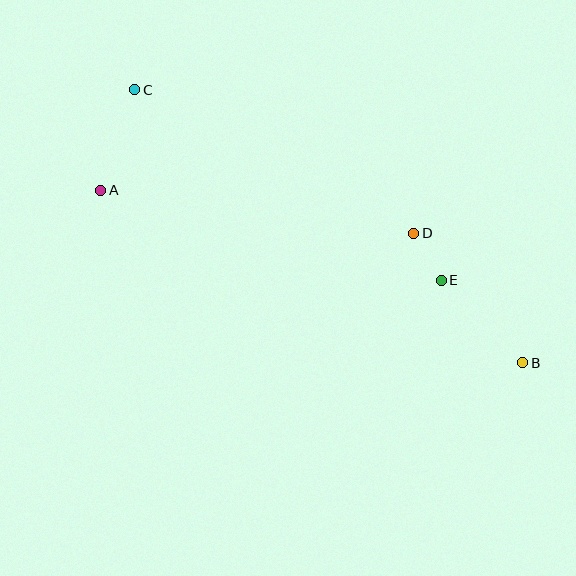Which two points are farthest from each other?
Points B and C are farthest from each other.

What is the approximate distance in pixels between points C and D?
The distance between C and D is approximately 314 pixels.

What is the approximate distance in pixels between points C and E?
The distance between C and E is approximately 361 pixels.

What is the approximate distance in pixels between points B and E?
The distance between B and E is approximately 116 pixels.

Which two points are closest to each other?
Points D and E are closest to each other.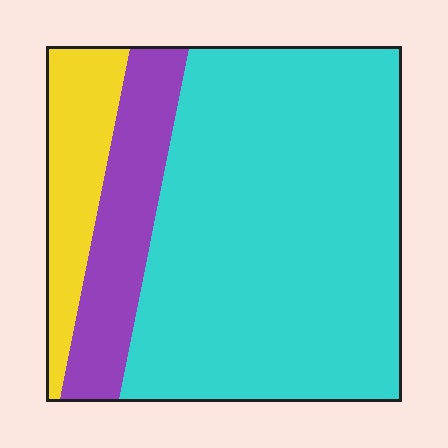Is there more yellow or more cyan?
Cyan.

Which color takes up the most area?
Cyan, at roughly 70%.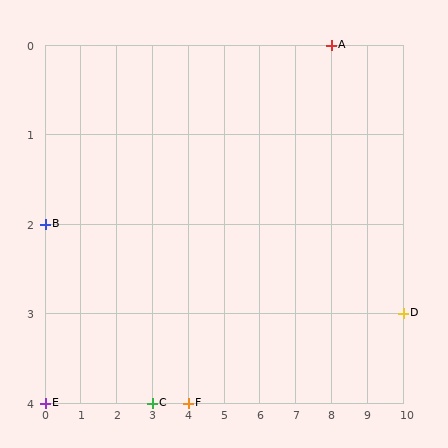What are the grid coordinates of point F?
Point F is at grid coordinates (4, 4).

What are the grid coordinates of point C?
Point C is at grid coordinates (3, 4).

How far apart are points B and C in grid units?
Points B and C are 3 columns and 2 rows apart (about 3.6 grid units diagonally).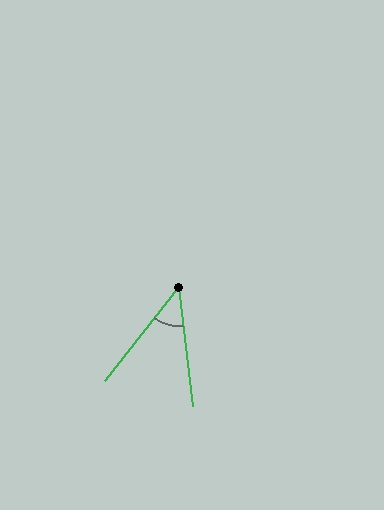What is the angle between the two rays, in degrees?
Approximately 45 degrees.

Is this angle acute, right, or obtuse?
It is acute.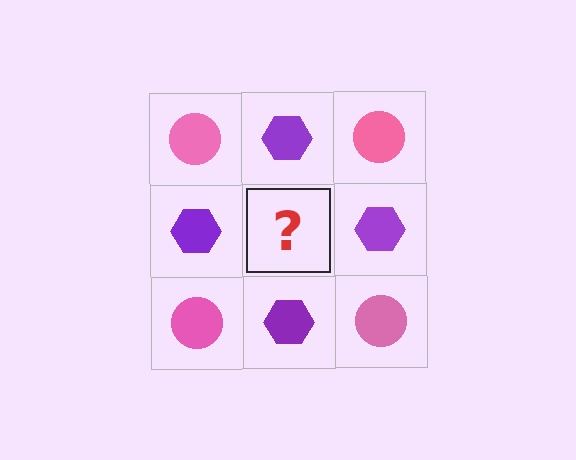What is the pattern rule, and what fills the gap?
The rule is that it alternates pink circle and purple hexagon in a checkerboard pattern. The gap should be filled with a pink circle.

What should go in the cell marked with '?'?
The missing cell should contain a pink circle.